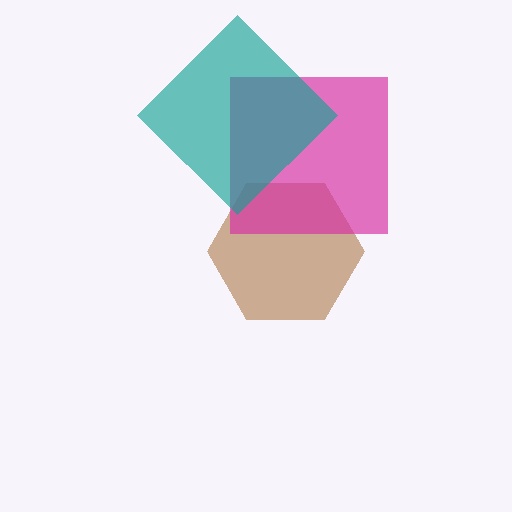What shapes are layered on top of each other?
The layered shapes are: a brown hexagon, a magenta square, a teal diamond.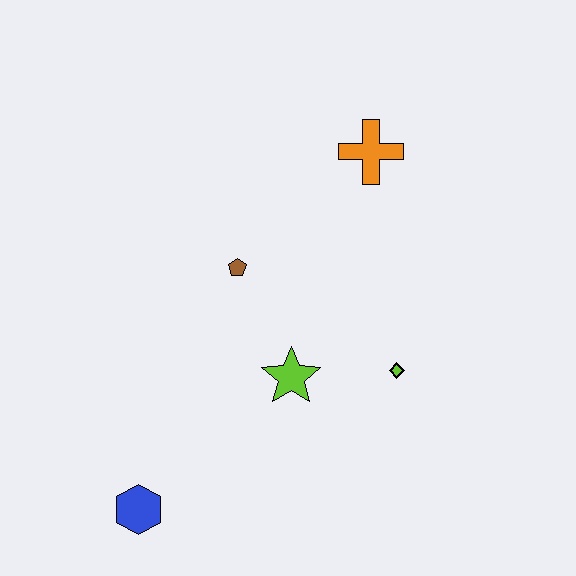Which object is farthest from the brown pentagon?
The blue hexagon is farthest from the brown pentagon.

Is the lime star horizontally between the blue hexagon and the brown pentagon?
No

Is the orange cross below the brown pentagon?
No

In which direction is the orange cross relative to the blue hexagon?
The orange cross is above the blue hexagon.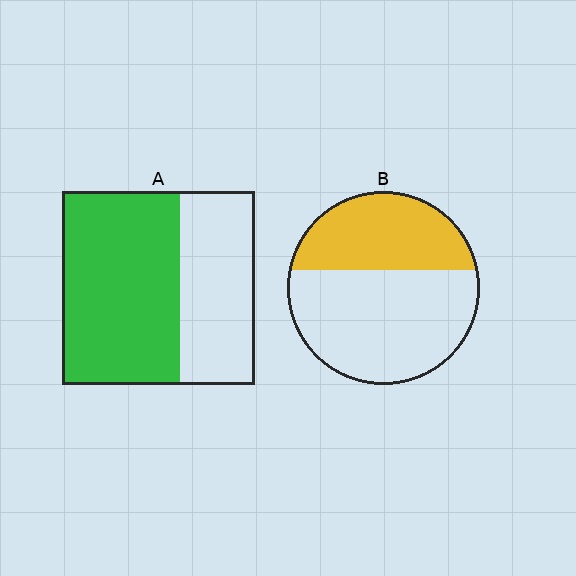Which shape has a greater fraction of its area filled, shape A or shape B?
Shape A.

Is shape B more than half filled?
No.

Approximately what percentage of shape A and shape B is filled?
A is approximately 60% and B is approximately 40%.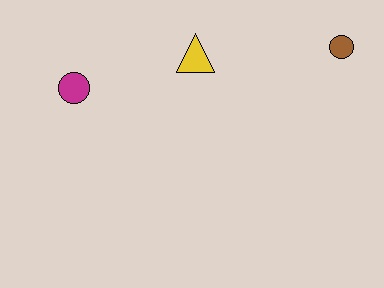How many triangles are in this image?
There is 1 triangle.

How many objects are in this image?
There are 3 objects.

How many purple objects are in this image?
There are no purple objects.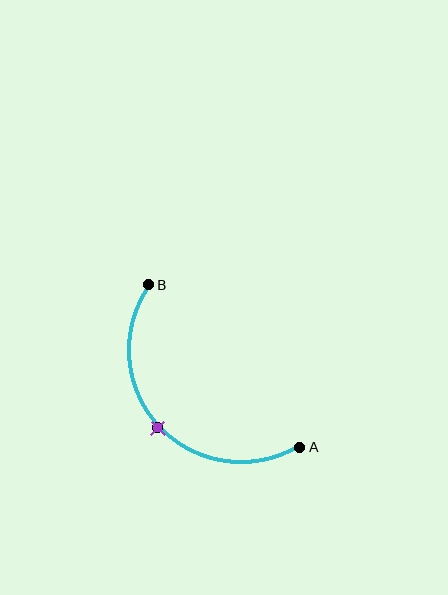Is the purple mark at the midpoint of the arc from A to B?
Yes. The purple mark lies on the arc at equal arc-length from both A and B — it is the arc midpoint.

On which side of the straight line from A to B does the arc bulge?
The arc bulges below and to the left of the straight line connecting A and B.